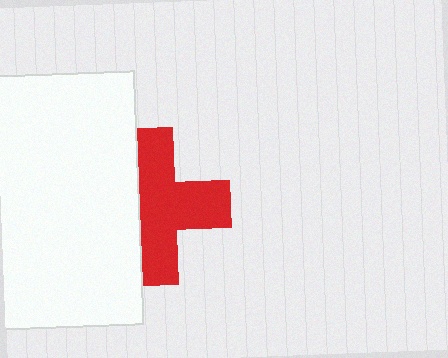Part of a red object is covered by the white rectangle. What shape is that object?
It is a cross.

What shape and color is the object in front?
The object in front is a white rectangle.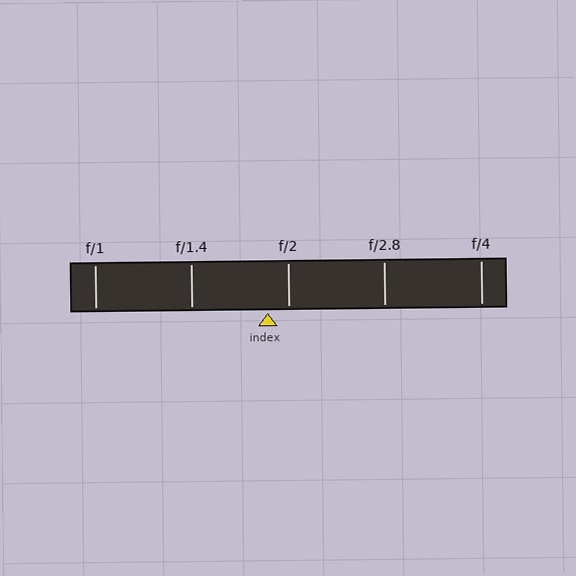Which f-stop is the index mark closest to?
The index mark is closest to f/2.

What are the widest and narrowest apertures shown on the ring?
The widest aperture shown is f/1 and the narrowest is f/4.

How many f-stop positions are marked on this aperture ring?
There are 5 f-stop positions marked.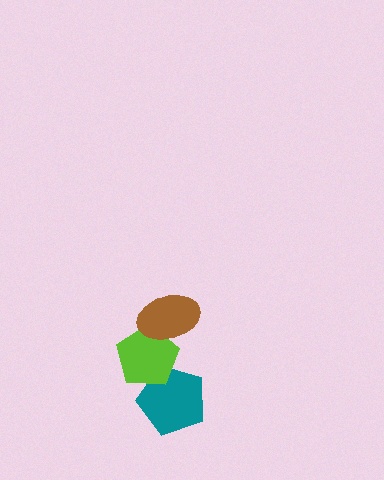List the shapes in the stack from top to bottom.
From top to bottom: the brown ellipse, the lime pentagon, the teal pentagon.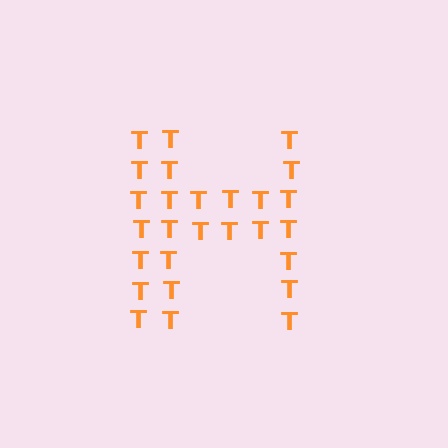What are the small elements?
The small elements are letter T's.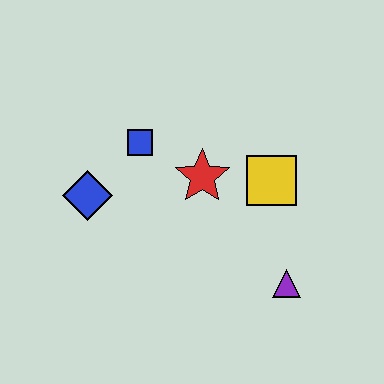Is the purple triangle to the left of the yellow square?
No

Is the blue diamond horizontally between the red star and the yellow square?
No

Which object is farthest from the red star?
The purple triangle is farthest from the red star.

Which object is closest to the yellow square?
The red star is closest to the yellow square.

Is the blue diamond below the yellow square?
Yes